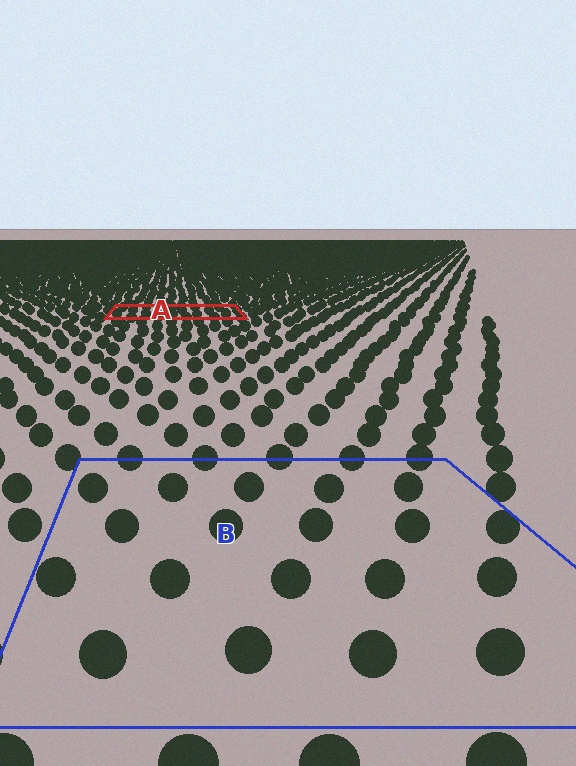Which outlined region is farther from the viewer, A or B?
Region A is farther from the viewer — the texture elements inside it appear smaller and more densely packed.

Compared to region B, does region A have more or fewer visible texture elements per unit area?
Region A has more texture elements per unit area — they are packed more densely because it is farther away.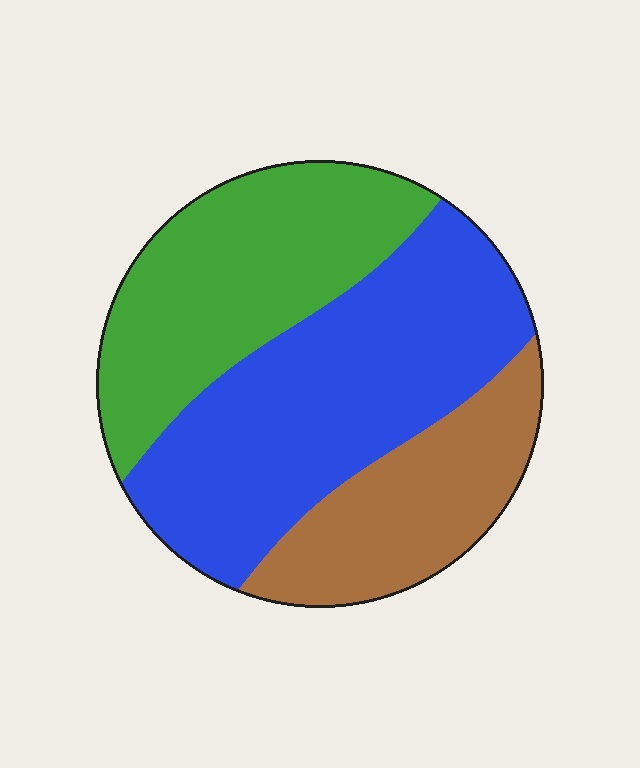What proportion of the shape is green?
Green takes up about one third (1/3) of the shape.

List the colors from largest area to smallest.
From largest to smallest: blue, green, brown.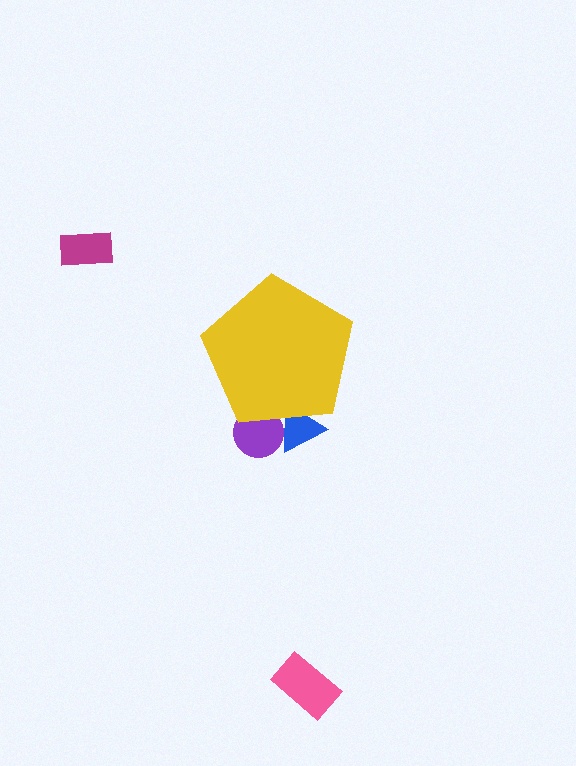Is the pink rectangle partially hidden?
No, the pink rectangle is fully visible.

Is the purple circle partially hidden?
Yes, the purple circle is partially hidden behind the yellow pentagon.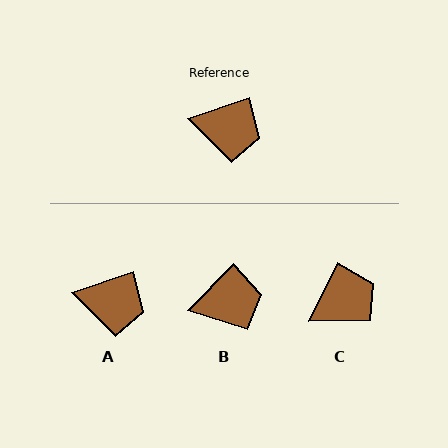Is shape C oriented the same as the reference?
No, it is off by about 46 degrees.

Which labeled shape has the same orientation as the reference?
A.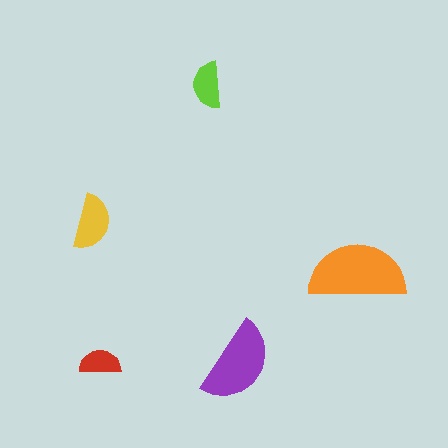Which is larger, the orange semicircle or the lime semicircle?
The orange one.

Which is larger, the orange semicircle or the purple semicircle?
The orange one.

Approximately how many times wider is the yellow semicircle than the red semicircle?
About 1.5 times wider.